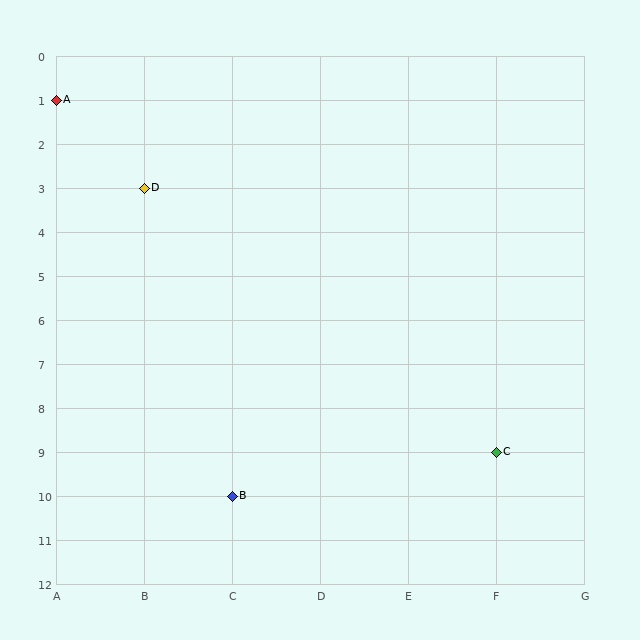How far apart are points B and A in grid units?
Points B and A are 2 columns and 9 rows apart (about 9.2 grid units diagonally).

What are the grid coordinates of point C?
Point C is at grid coordinates (F, 9).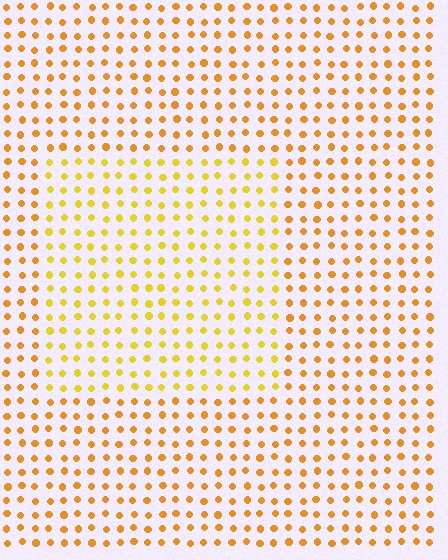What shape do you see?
I see a rectangle.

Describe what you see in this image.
The image is filled with small orange elements in a uniform arrangement. A rectangle-shaped region is visible where the elements are tinted to a slightly different hue, forming a subtle color boundary.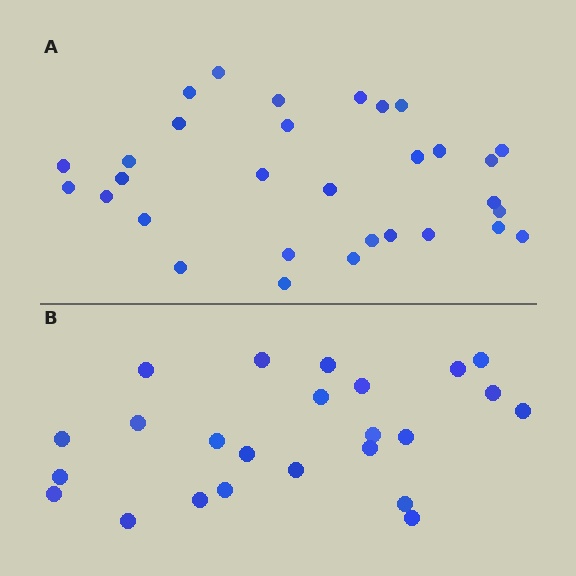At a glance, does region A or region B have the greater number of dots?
Region A (the top region) has more dots.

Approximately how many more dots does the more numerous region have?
Region A has roughly 8 or so more dots than region B.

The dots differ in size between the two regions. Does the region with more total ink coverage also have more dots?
No. Region B has more total ink coverage because its dots are larger, but region A actually contains more individual dots. Total area can be misleading — the number of items is what matters here.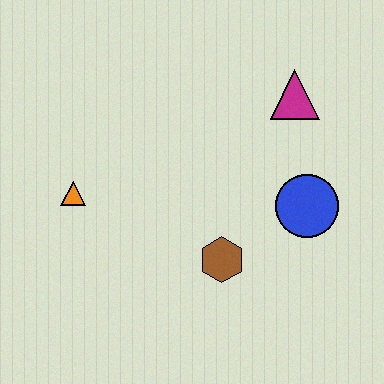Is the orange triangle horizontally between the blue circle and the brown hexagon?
No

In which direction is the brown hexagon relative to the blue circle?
The brown hexagon is to the left of the blue circle.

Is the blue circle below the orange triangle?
Yes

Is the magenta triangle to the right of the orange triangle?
Yes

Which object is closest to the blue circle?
The brown hexagon is closest to the blue circle.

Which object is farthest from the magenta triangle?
The orange triangle is farthest from the magenta triangle.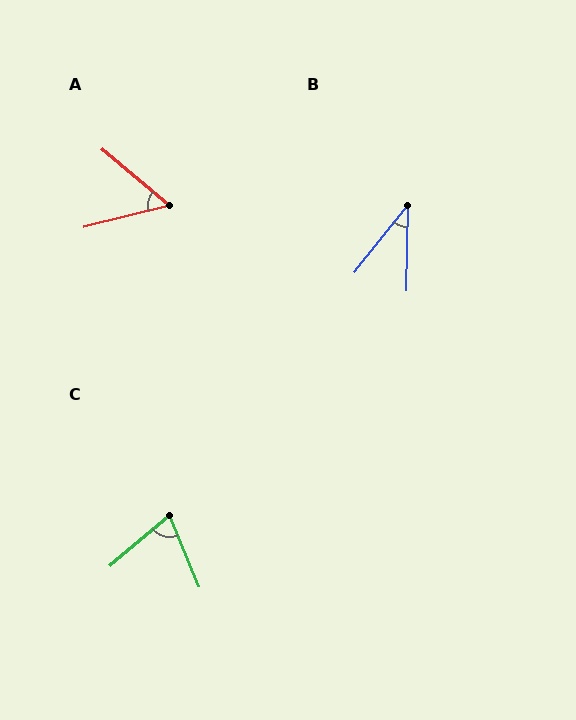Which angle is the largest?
C, at approximately 72 degrees.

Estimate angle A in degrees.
Approximately 54 degrees.